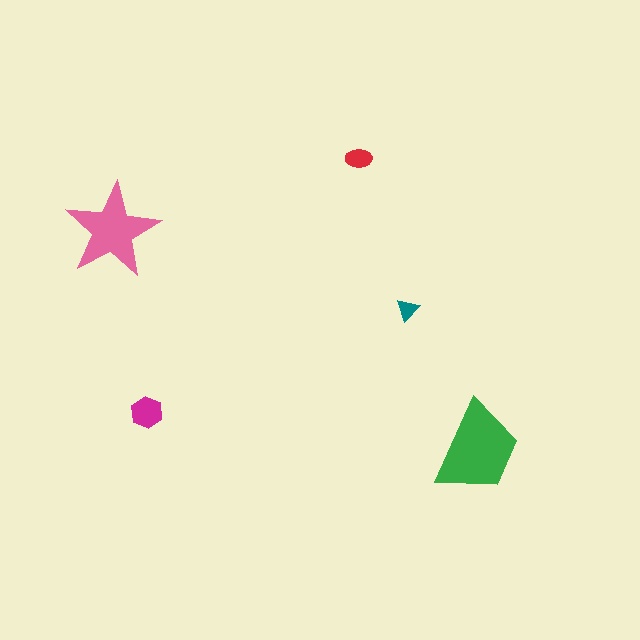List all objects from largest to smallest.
The green trapezoid, the pink star, the magenta hexagon, the red ellipse, the teal triangle.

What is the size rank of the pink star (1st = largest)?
2nd.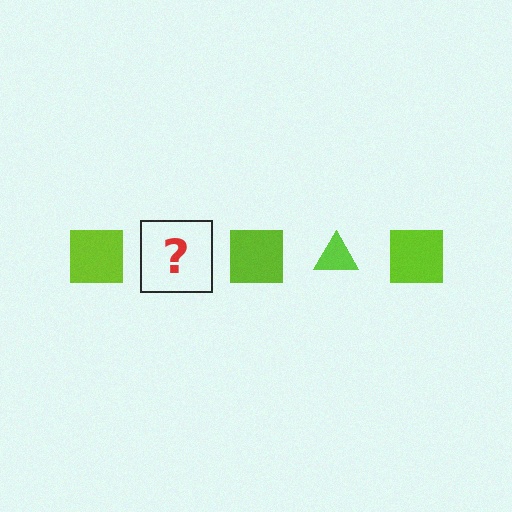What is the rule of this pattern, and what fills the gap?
The rule is that the pattern cycles through square, triangle shapes in lime. The gap should be filled with a lime triangle.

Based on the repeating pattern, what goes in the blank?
The blank should be a lime triangle.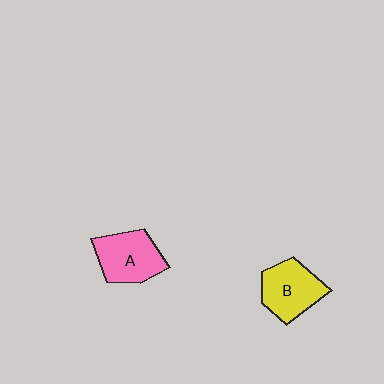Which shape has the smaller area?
Shape B (yellow).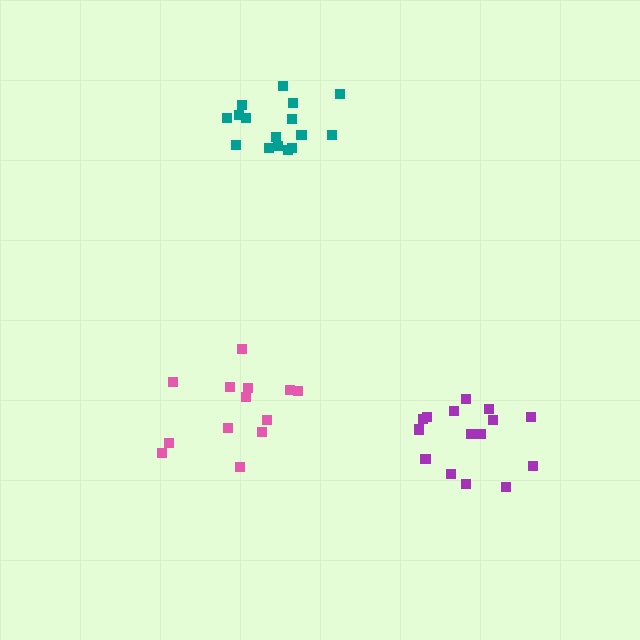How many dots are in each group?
Group 1: 13 dots, Group 2: 15 dots, Group 3: 16 dots (44 total).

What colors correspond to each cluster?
The clusters are colored: pink, purple, teal.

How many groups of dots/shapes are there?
There are 3 groups.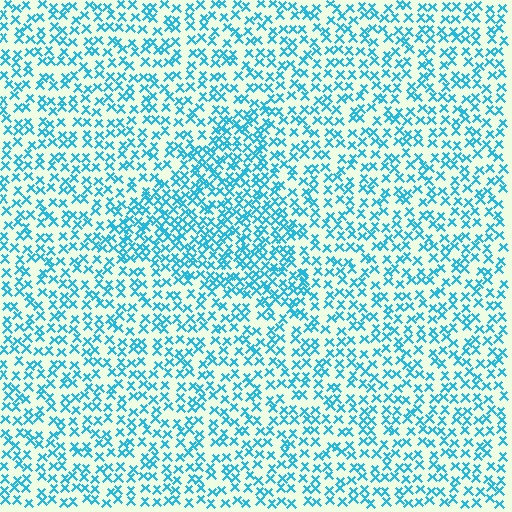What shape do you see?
I see a triangle.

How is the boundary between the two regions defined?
The boundary is defined by a change in element density (approximately 1.6x ratio). All elements are the same color, size, and shape.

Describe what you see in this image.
The image contains small cyan elements arranged at two different densities. A triangle-shaped region is visible where the elements are more densely packed than the surrounding area.